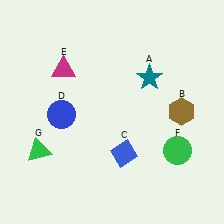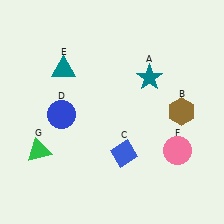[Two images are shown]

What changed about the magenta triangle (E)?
In Image 1, E is magenta. In Image 2, it changed to teal.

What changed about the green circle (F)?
In Image 1, F is green. In Image 2, it changed to pink.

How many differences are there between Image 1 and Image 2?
There are 2 differences between the two images.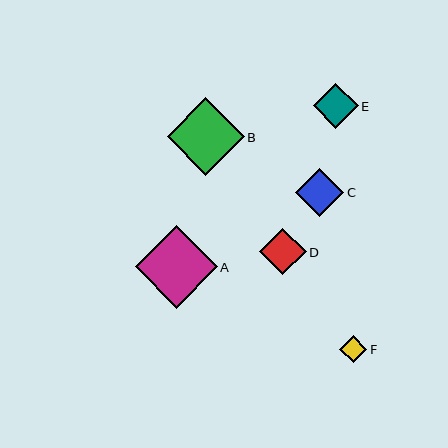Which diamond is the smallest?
Diamond F is the smallest with a size of approximately 27 pixels.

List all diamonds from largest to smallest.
From largest to smallest: A, B, C, D, E, F.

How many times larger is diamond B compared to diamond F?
Diamond B is approximately 2.9 times the size of diamond F.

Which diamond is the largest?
Diamond A is the largest with a size of approximately 82 pixels.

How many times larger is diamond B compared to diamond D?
Diamond B is approximately 1.7 times the size of diamond D.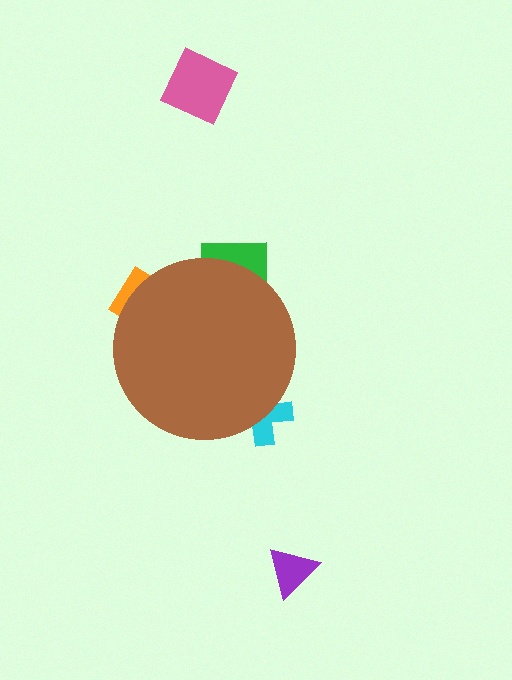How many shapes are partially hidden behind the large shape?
3 shapes are partially hidden.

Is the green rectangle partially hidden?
Yes, the green rectangle is partially hidden behind the brown circle.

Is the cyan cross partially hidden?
Yes, the cyan cross is partially hidden behind the brown circle.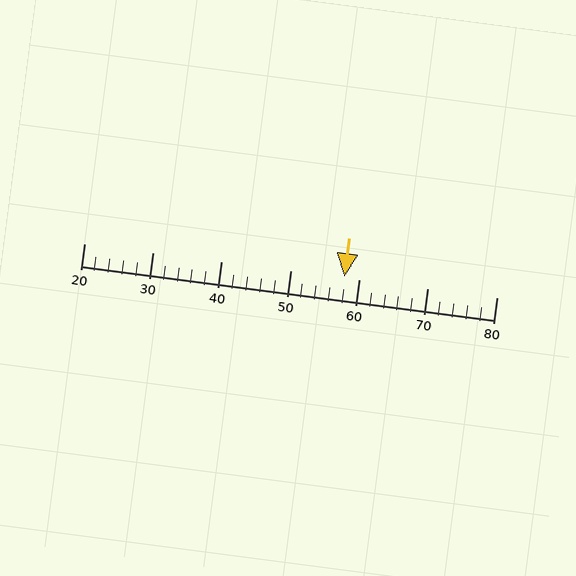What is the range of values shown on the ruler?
The ruler shows values from 20 to 80.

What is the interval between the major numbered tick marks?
The major tick marks are spaced 10 units apart.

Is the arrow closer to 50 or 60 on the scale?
The arrow is closer to 60.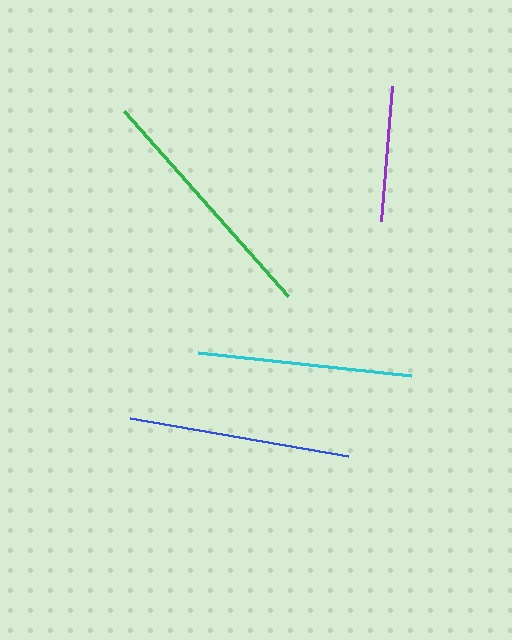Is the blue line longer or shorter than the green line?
The green line is longer than the blue line.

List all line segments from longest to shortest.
From longest to shortest: green, blue, cyan, purple.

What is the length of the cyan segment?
The cyan segment is approximately 214 pixels long.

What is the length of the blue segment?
The blue segment is approximately 221 pixels long.